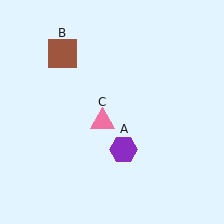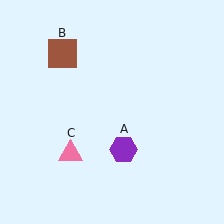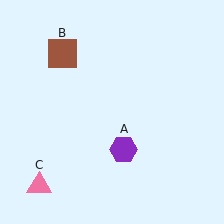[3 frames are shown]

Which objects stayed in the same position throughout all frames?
Purple hexagon (object A) and brown square (object B) remained stationary.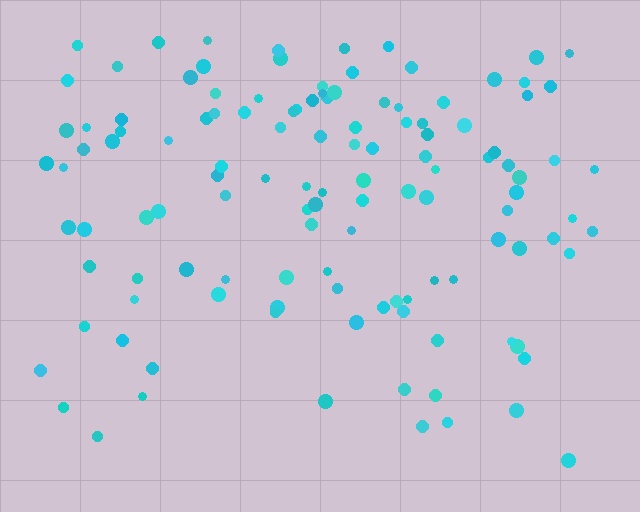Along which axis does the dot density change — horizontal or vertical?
Vertical.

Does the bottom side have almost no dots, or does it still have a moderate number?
Still a moderate number, just noticeably fewer than the top.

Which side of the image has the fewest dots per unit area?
The bottom.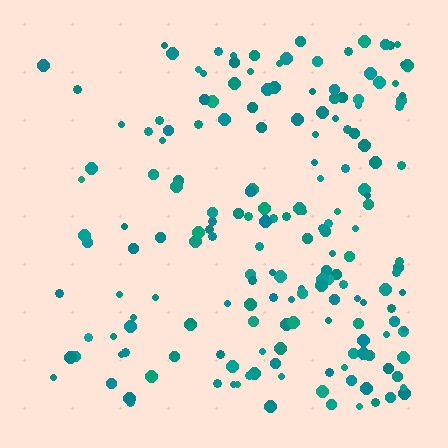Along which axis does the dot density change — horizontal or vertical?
Horizontal.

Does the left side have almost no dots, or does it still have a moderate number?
Still a moderate number, just noticeably fewer than the right.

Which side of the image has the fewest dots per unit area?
The left.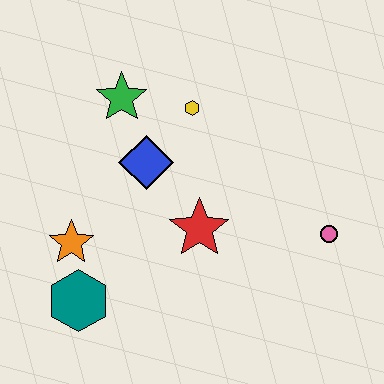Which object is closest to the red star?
The blue diamond is closest to the red star.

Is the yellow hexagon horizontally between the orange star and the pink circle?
Yes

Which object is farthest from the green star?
The pink circle is farthest from the green star.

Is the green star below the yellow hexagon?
No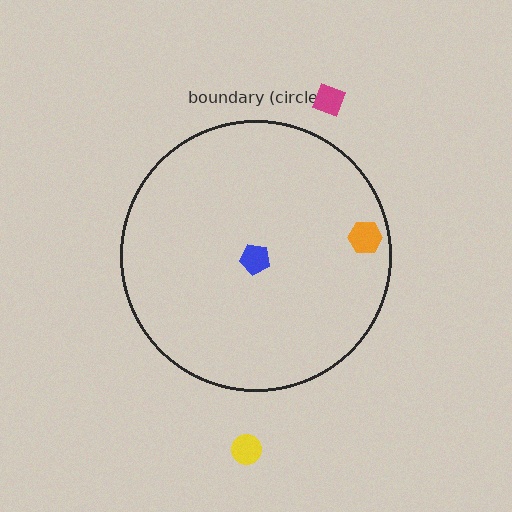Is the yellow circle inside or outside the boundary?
Outside.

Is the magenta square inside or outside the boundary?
Outside.